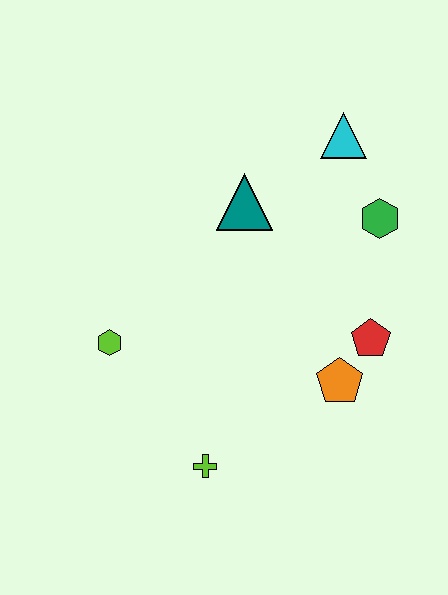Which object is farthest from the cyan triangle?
The lime cross is farthest from the cyan triangle.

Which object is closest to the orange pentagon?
The red pentagon is closest to the orange pentagon.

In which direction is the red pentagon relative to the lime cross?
The red pentagon is to the right of the lime cross.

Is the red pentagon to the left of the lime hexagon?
No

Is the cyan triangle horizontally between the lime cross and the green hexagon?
Yes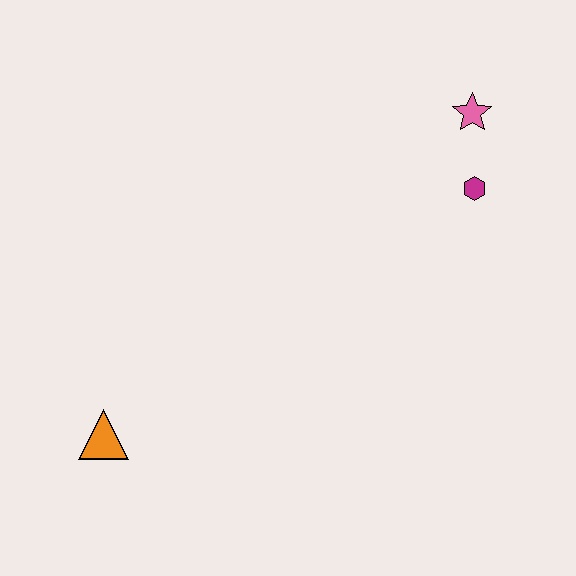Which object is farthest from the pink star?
The orange triangle is farthest from the pink star.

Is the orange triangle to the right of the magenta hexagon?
No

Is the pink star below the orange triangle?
No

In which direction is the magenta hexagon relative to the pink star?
The magenta hexagon is below the pink star.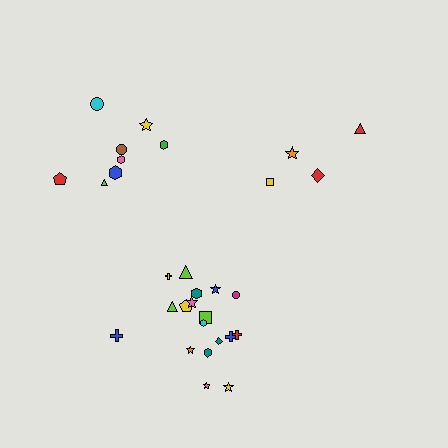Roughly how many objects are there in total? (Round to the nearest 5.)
Roughly 30 objects in total.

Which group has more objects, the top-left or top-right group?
The top-left group.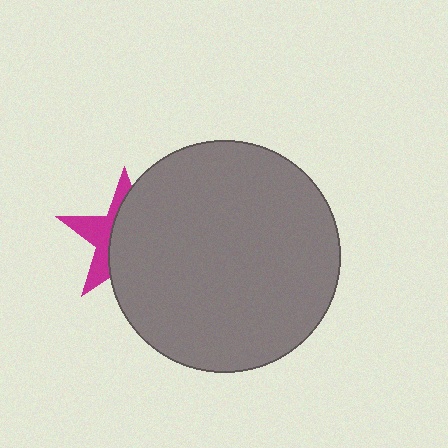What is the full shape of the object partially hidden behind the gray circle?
The partially hidden object is a magenta star.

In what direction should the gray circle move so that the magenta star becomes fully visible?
The gray circle should move right. That is the shortest direction to clear the overlap and leave the magenta star fully visible.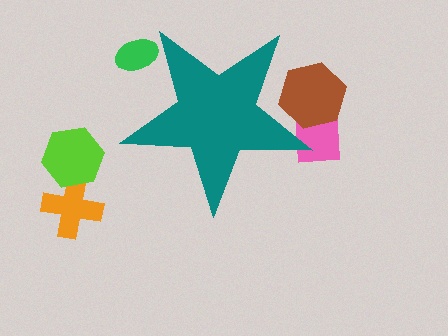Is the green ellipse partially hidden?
Yes, the green ellipse is partially hidden behind the teal star.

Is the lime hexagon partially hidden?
No, the lime hexagon is fully visible.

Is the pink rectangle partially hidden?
Yes, the pink rectangle is partially hidden behind the teal star.